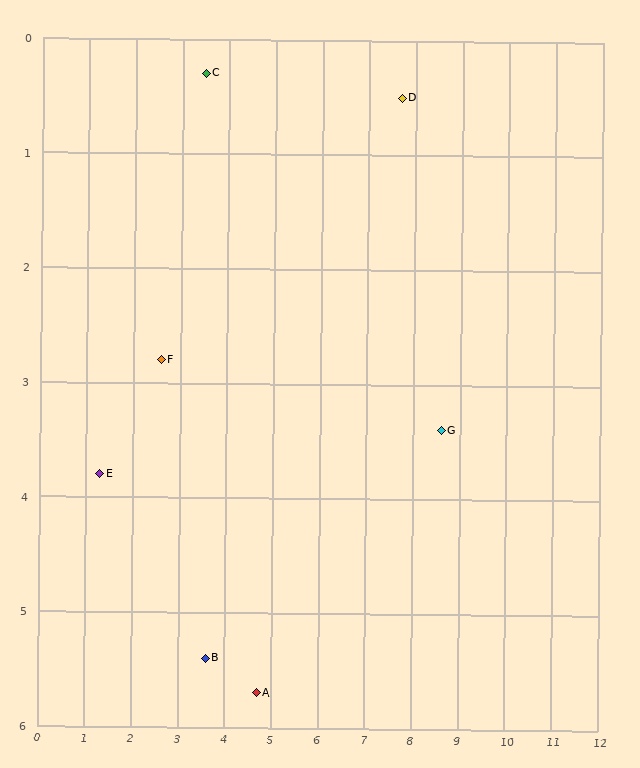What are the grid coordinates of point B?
Point B is at approximately (3.6, 5.4).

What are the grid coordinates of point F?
Point F is at approximately (2.6, 2.8).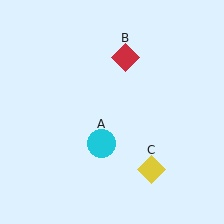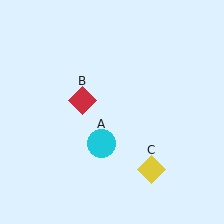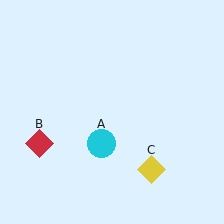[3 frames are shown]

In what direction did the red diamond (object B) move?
The red diamond (object B) moved down and to the left.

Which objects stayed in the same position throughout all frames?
Cyan circle (object A) and yellow diamond (object C) remained stationary.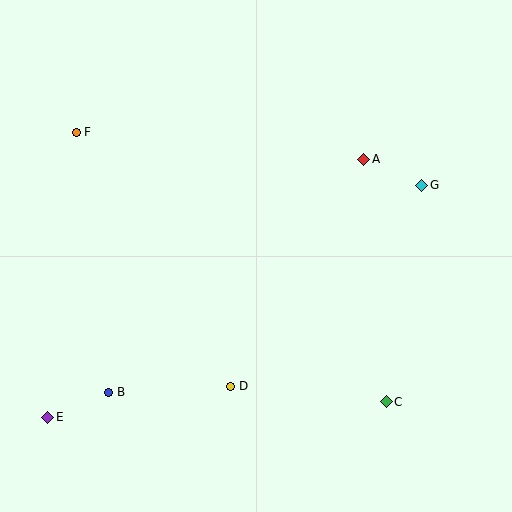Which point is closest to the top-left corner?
Point F is closest to the top-left corner.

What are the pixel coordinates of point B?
Point B is at (109, 392).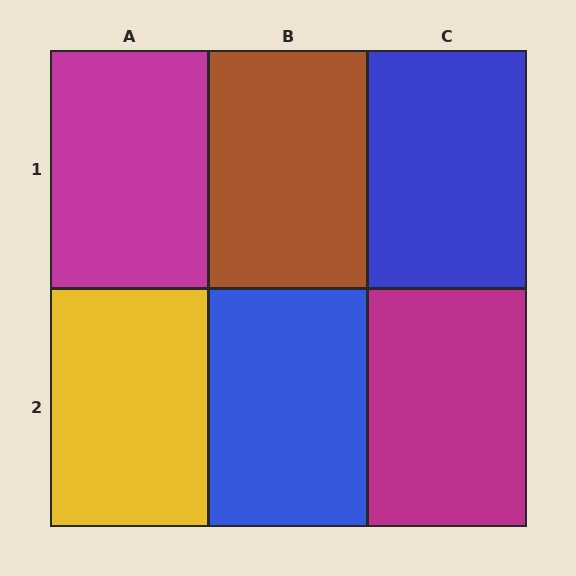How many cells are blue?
2 cells are blue.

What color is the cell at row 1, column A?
Magenta.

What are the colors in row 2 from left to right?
Yellow, blue, magenta.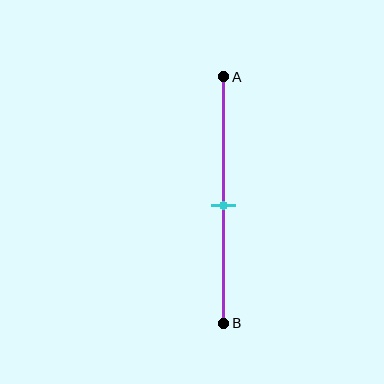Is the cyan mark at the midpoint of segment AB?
Yes, the mark is approximately at the midpoint.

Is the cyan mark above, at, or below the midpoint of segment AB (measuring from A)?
The cyan mark is approximately at the midpoint of segment AB.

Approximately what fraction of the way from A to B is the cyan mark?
The cyan mark is approximately 50% of the way from A to B.